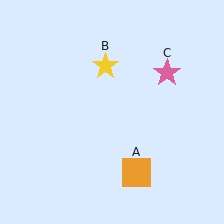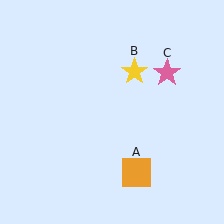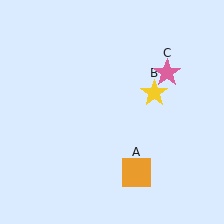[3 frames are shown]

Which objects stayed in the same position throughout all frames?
Orange square (object A) and pink star (object C) remained stationary.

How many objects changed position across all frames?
1 object changed position: yellow star (object B).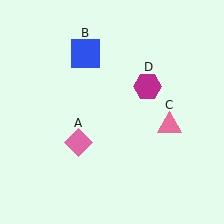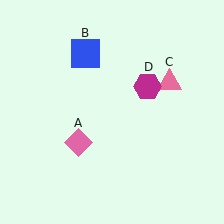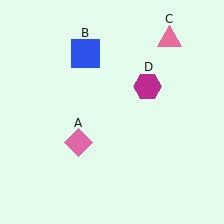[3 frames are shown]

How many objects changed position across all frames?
1 object changed position: pink triangle (object C).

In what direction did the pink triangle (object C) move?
The pink triangle (object C) moved up.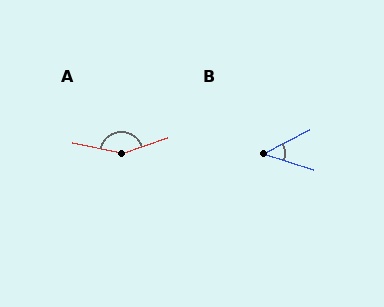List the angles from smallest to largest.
B (44°), A (148°).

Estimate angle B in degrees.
Approximately 44 degrees.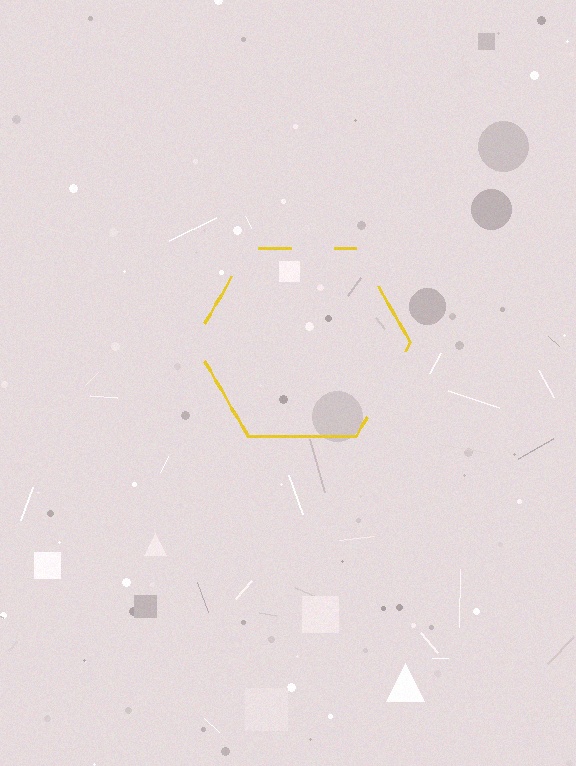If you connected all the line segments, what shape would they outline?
They would outline a hexagon.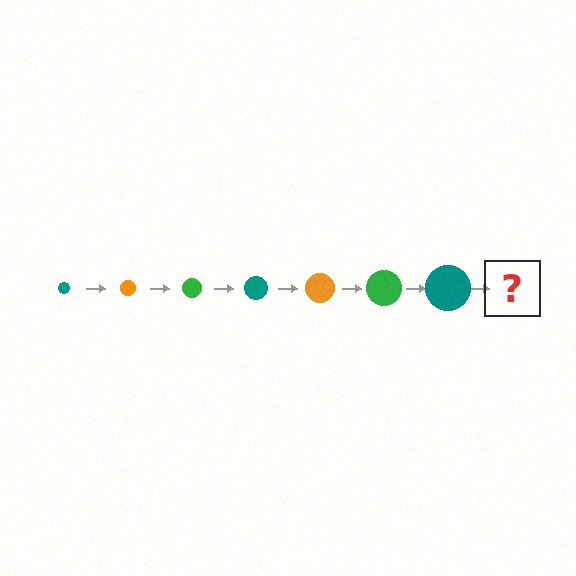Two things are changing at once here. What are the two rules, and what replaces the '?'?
The two rules are that the circle grows larger each step and the color cycles through teal, orange, and green. The '?' should be an orange circle, larger than the previous one.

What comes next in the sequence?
The next element should be an orange circle, larger than the previous one.